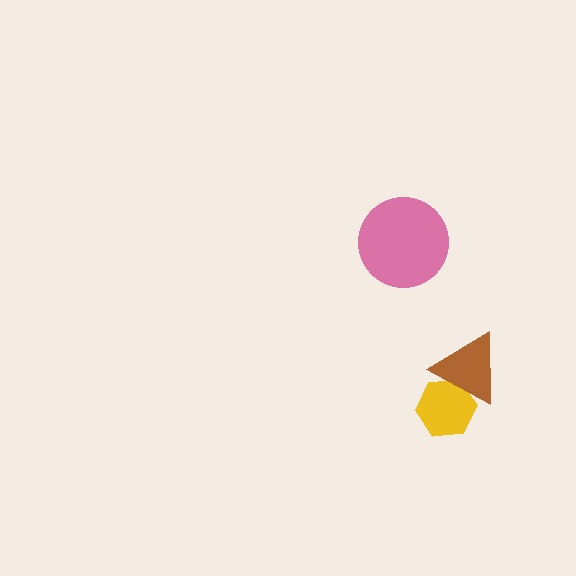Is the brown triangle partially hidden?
No, no other shape covers it.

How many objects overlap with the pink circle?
0 objects overlap with the pink circle.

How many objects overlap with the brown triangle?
1 object overlaps with the brown triangle.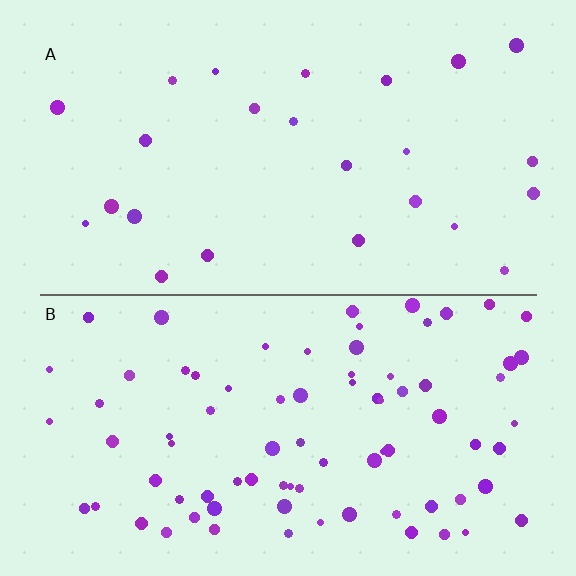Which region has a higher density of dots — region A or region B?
B (the bottom).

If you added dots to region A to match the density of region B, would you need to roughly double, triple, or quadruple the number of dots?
Approximately triple.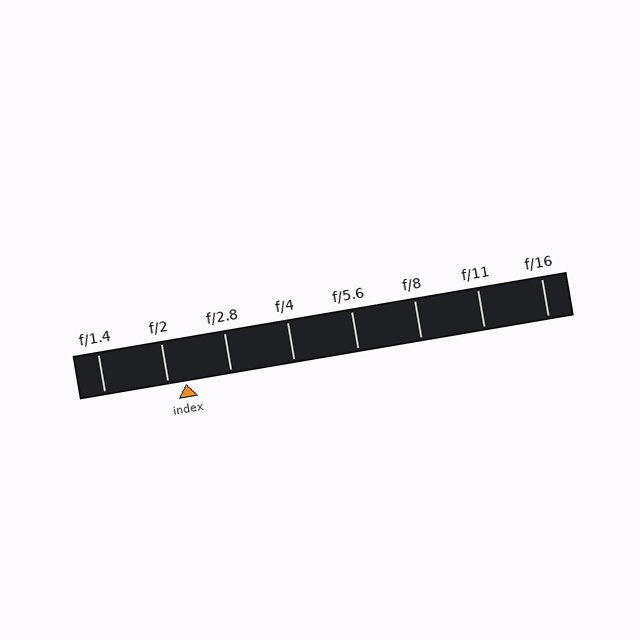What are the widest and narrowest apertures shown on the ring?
The widest aperture shown is f/1.4 and the narrowest is f/16.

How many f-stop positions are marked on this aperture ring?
There are 8 f-stop positions marked.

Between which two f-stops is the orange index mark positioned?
The index mark is between f/2 and f/2.8.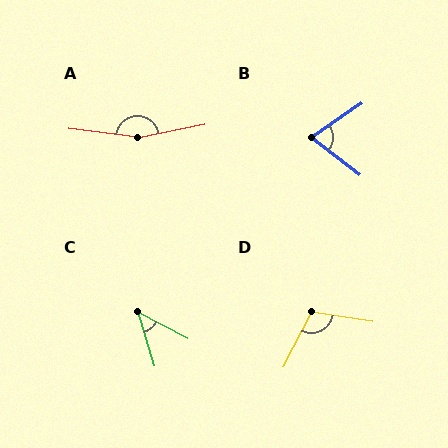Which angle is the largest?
A, at approximately 162 degrees.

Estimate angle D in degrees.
Approximately 108 degrees.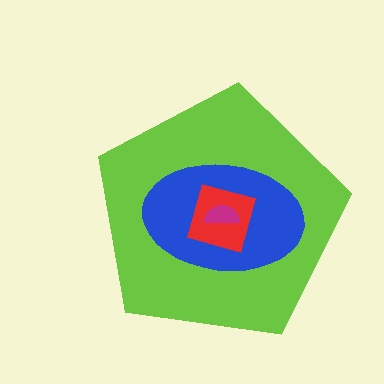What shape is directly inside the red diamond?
The magenta semicircle.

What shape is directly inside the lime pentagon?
The blue ellipse.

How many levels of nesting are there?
4.